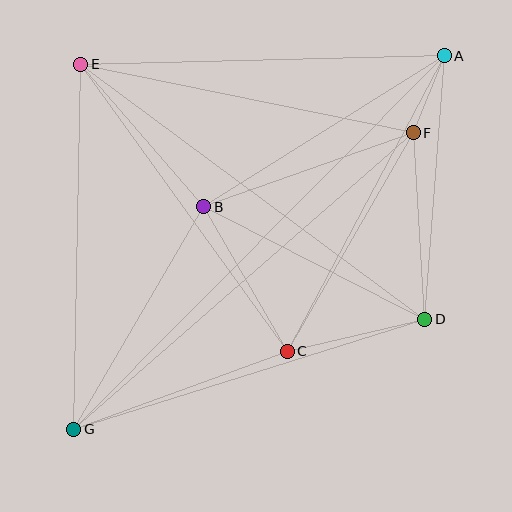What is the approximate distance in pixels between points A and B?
The distance between A and B is approximately 284 pixels.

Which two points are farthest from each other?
Points A and G are farthest from each other.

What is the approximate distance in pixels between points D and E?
The distance between D and E is approximately 428 pixels.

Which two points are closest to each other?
Points A and F are closest to each other.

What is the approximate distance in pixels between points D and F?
The distance between D and F is approximately 187 pixels.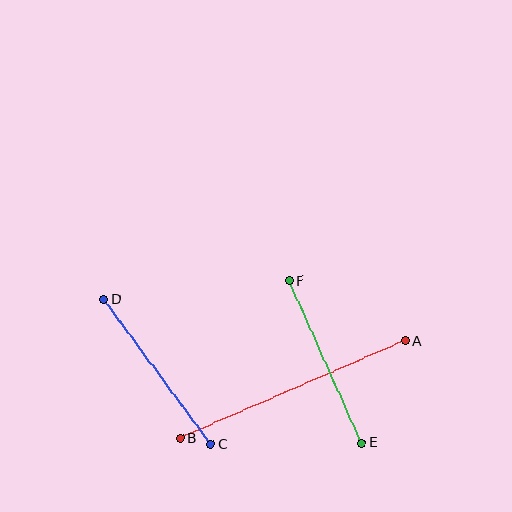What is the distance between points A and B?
The distance is approximately 246 pixels.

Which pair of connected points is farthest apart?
Points A and B are farthest apart.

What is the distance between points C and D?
The distance is approximately 181 pixels.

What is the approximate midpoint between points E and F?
The midpoint is at approximately (326, 362) pixels.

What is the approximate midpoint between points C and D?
The midpoint is at approximately (158, 372) pixels.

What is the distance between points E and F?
The distance is approximately 178 pixels.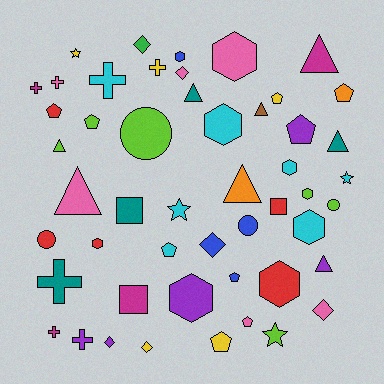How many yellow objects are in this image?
There are 5 yellow objects.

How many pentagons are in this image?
There are 9 pentagons.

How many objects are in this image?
There are 50 objects.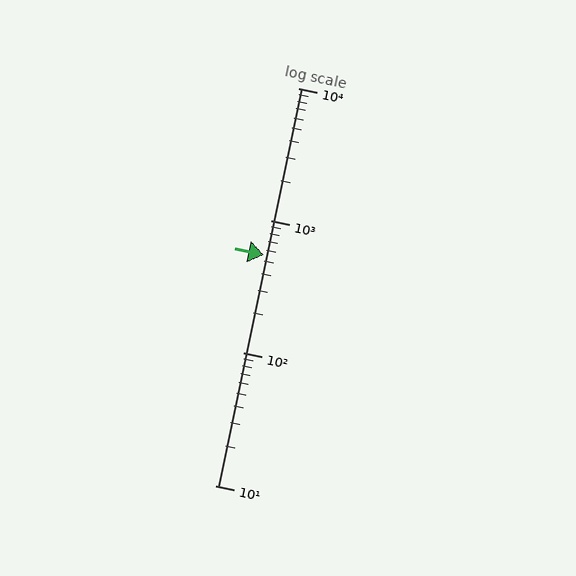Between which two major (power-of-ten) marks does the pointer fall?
The pointer is between 100 and 1000.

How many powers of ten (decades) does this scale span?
The scale spans 3 decades, from 10 to 10000.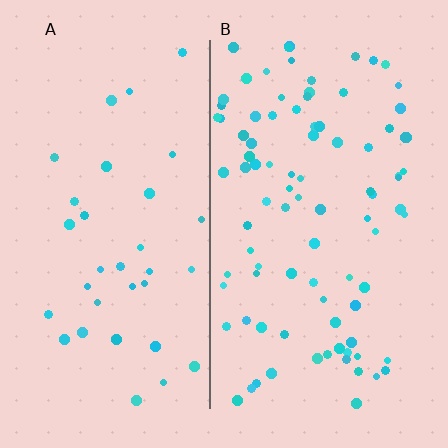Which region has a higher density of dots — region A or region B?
B (the right).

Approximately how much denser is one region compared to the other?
Approximately 2.7× — region B over region A.